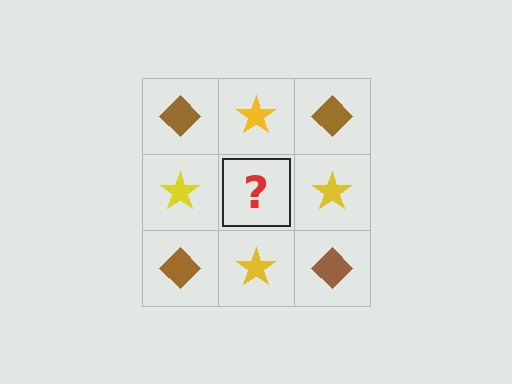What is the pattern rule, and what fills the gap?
The rule is that it alternates brown diamond and yellow star in a checkerboard pattern. The gap should be filled with a brown diamond.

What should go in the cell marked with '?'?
The missing cell should contain a brown diamond.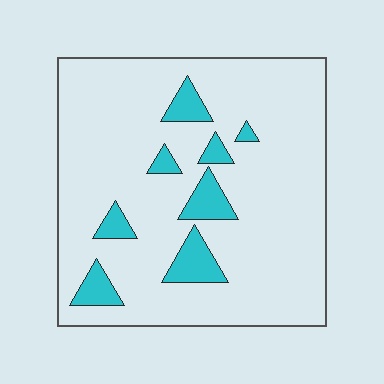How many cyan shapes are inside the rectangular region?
8.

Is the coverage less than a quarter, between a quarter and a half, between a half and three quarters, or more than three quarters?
Less than a quarter.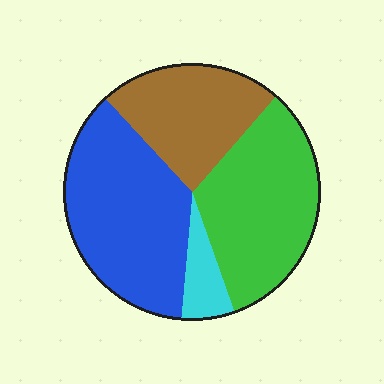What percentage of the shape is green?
Green covers about 35% of the shape.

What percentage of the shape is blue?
Blue takes up between a quarter and a half of the shape.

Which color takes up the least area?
Cyan, at roughly 5%.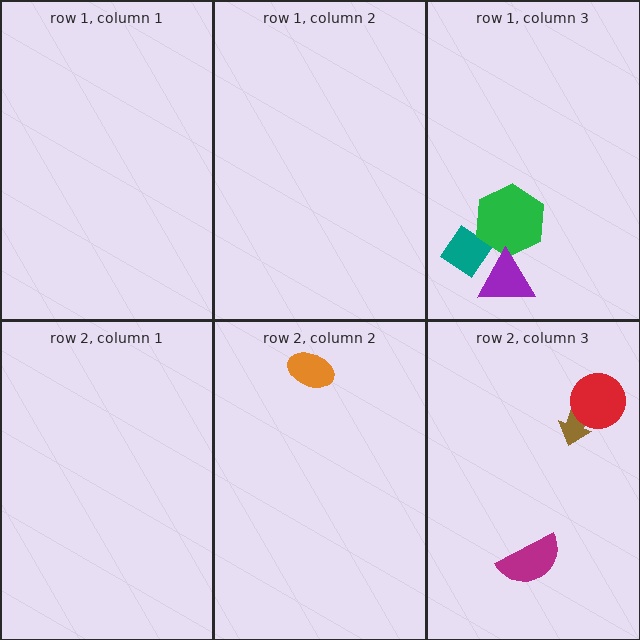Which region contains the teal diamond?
The row 1, column 3 region.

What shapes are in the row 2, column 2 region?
The orange ellipse.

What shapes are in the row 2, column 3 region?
The brown arrow, the magenta semicircle, the red circle.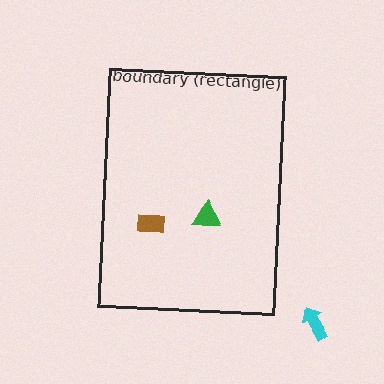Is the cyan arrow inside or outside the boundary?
Outside.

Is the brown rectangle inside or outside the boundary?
Inside.